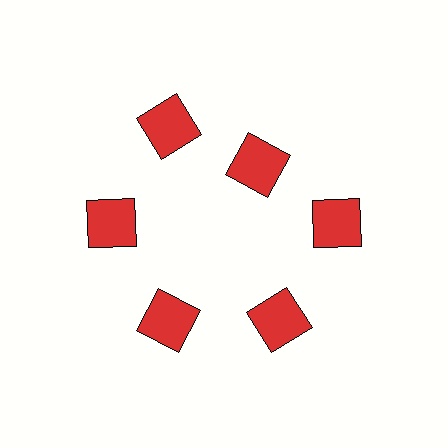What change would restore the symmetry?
The symmetry would be restored by moving it outward, back onto the ring so that all 6 squares sit at equal angles and equal distance from the center.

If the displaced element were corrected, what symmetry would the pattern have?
It would have 6-fold rotational symmetry — the pattern would map onto itself every 60 degrees.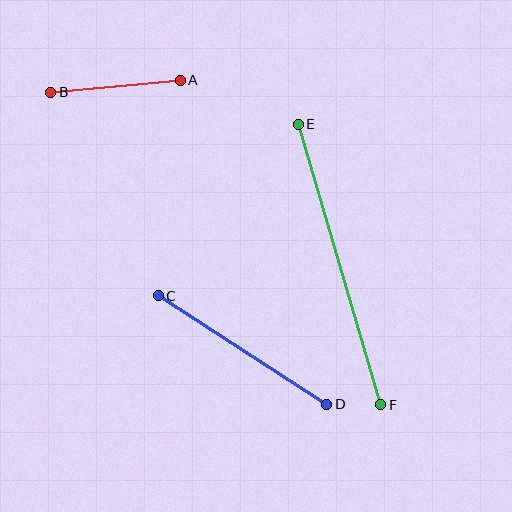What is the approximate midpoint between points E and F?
The midpoint is at approximately (339, 265) pixels.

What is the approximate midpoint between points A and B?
The midpoint is at approximately (116, 86) pixels.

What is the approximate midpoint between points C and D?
The midpoint is at approximately (242, 350) pixels.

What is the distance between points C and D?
The distance is approximately 201 pixels.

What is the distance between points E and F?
The distance is approximately 292 pixels.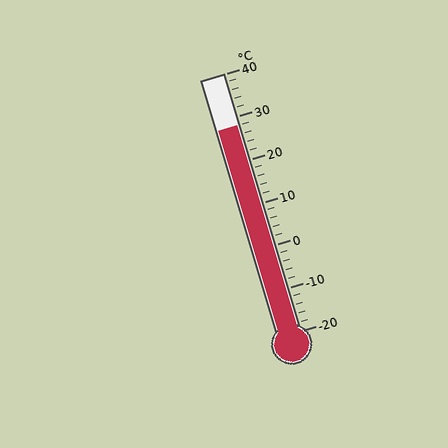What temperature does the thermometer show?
The thermometer shows approximately 28°C.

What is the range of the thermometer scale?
The thermometer scale ranges from -20°C to 40°C.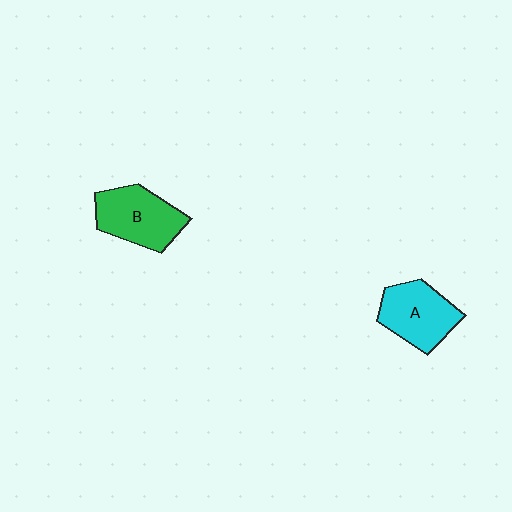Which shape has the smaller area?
Shape A (cyan).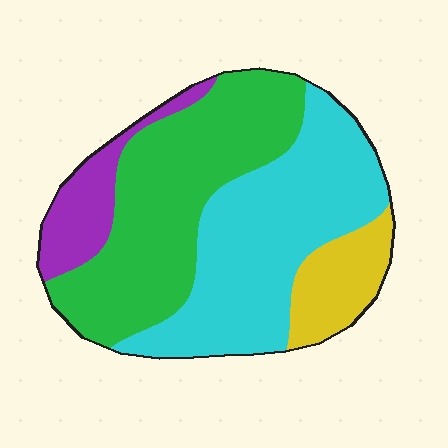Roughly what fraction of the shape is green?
Green covers 39% of the shape.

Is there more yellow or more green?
Green.